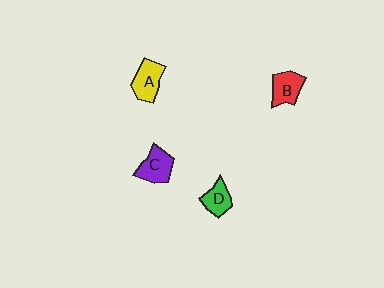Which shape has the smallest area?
Shape D (green).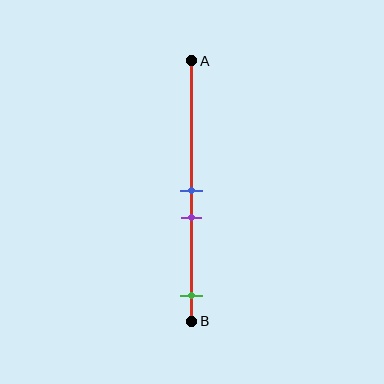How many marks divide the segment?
There are 3 marks dividing the segment.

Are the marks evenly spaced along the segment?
No, the marks are not evenly spaced.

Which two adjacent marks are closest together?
The blue and purple marks are the closest adjacent pair.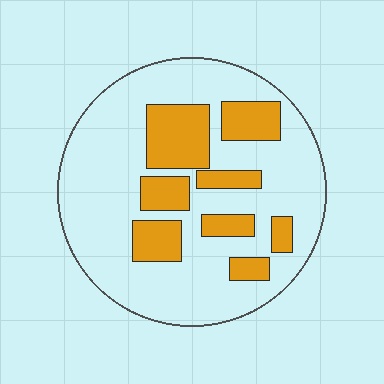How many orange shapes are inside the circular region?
8.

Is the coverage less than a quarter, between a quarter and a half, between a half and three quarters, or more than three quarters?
Between a quarter and a half.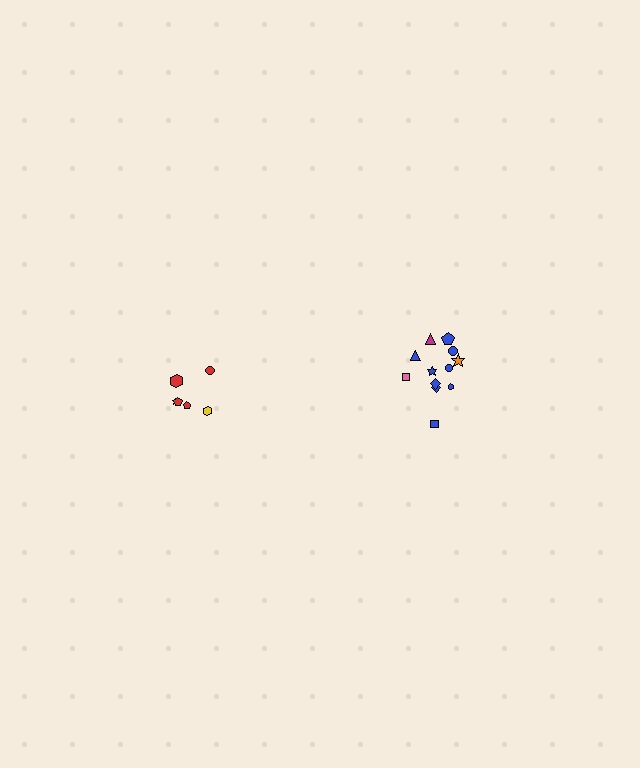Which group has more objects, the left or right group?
The right group.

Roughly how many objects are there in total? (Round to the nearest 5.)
Roughly 20 objects in total.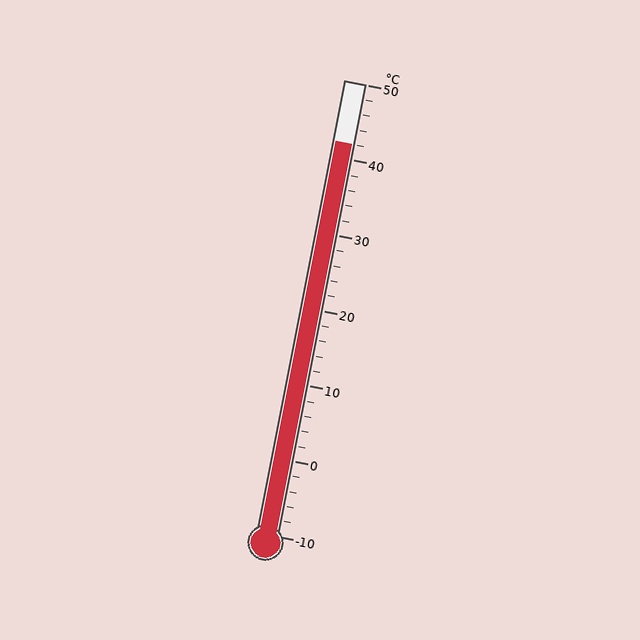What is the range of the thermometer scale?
The thermometer scale ranges from -10°C to 50°C.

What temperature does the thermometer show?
The thermometer shows approximately 42°C.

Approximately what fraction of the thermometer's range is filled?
The thermometer is filled to approximately 85% of its range.